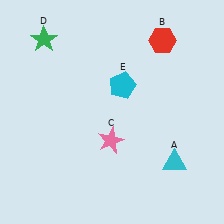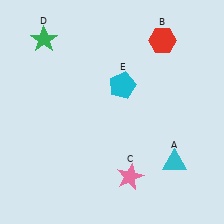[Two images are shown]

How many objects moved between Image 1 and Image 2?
1 object moved between the two images.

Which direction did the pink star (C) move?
The pink star (C) moved down.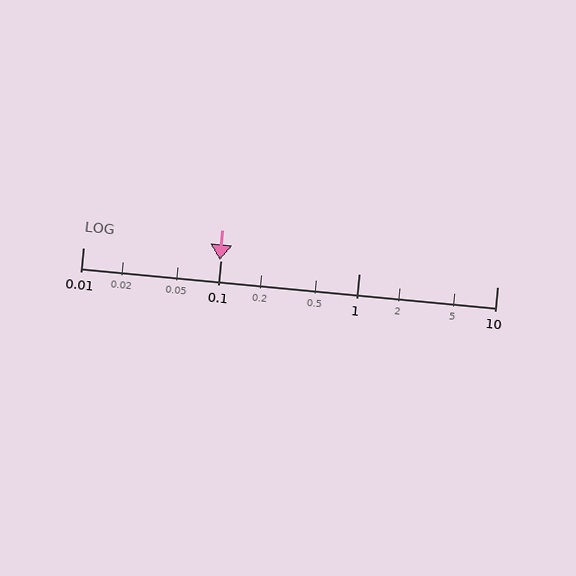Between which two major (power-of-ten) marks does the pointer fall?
The pointer is between 0.01 and 0.1.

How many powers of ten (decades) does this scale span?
The scale spans 3 decades, from 0.01 to 10.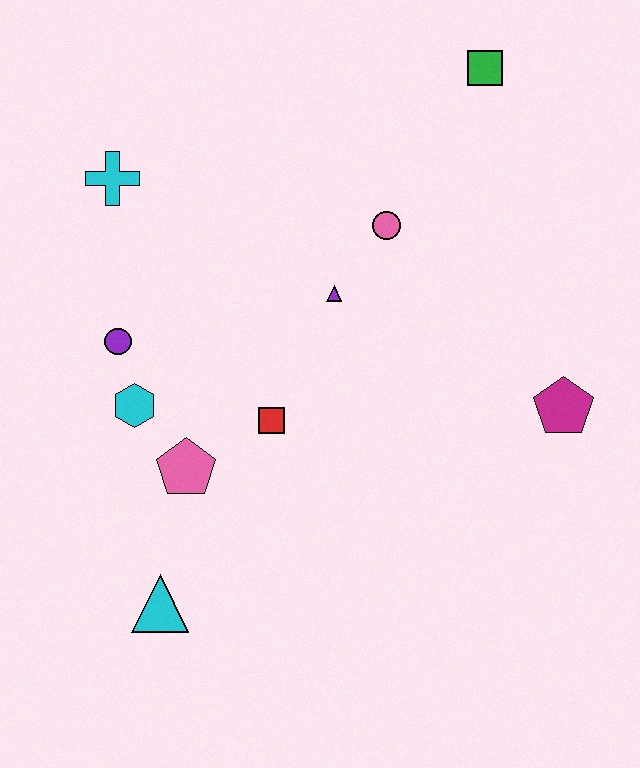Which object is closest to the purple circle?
The cyan hexagon is closest to the purple circle.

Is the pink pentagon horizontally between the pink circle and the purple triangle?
No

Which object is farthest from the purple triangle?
The cyan triangle is farthest from the purple triangle.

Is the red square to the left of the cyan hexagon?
No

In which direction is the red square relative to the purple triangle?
The red square is below the purple triangle.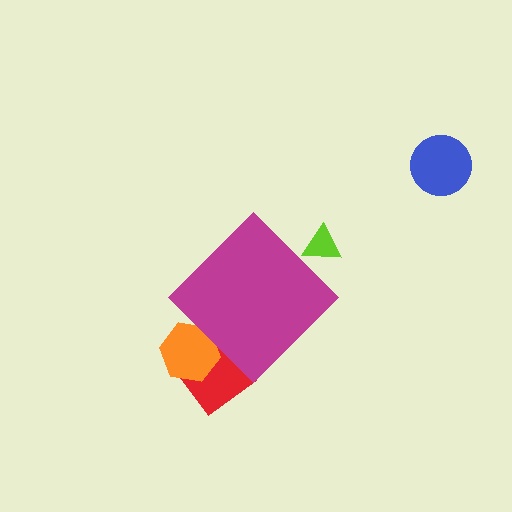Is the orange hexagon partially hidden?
Yes, the orange hexagon is partially hidden behind the magenta diamond.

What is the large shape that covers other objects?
A magenta diamond.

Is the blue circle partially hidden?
No, the blue circle is fully visible.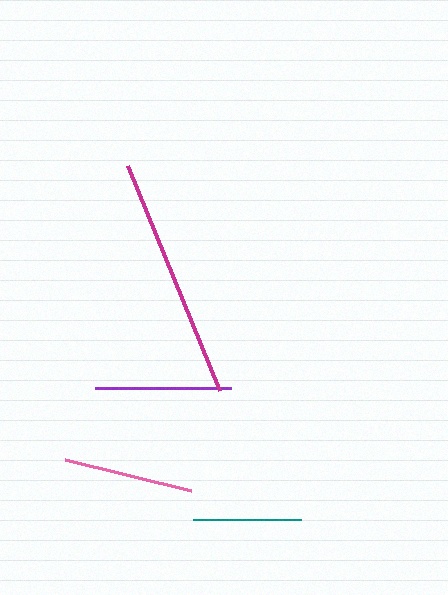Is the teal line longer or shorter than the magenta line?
The magenta line is longer than the teal line.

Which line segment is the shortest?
The teal line is the shortest at approximately 108 pixels.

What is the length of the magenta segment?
The magenta segment is approximately 243 pixels long.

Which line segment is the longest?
The magenta line is the longest at approximately 243 pixels.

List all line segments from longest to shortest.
From longest to shortest: magenta, purple, pink, teal.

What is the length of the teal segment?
The teal segment is approximately 108 pixels long.